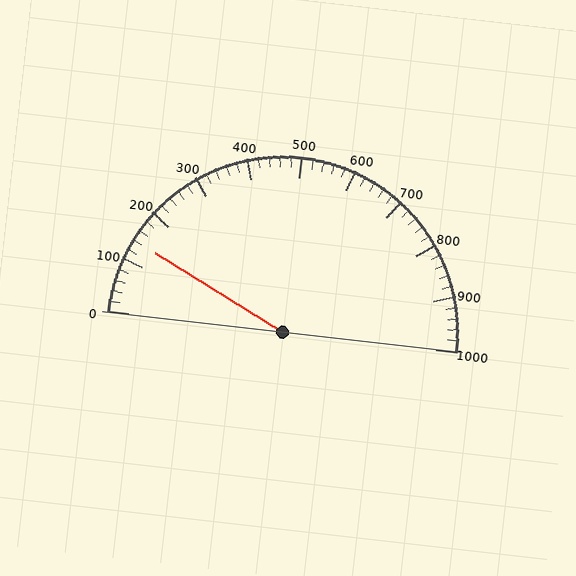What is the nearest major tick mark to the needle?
The nearest major tick mark is 100.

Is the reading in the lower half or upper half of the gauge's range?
The reading is in the lower half of the range (0 to 1000).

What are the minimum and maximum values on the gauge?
The gauge ranges from 0 to 1000.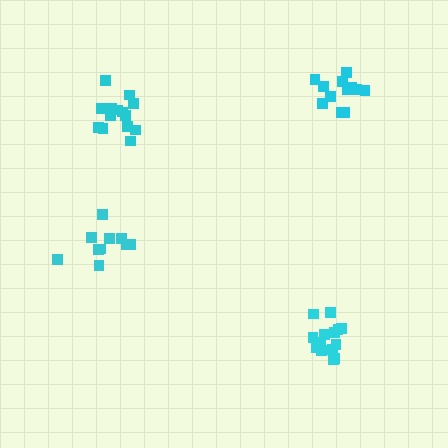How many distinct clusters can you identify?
There are 4 distinct clusters.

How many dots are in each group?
Group 1: 12 dots, Group 2: 10 dots, Group 3: 15 dots, Group 4: 14 dots (51 total).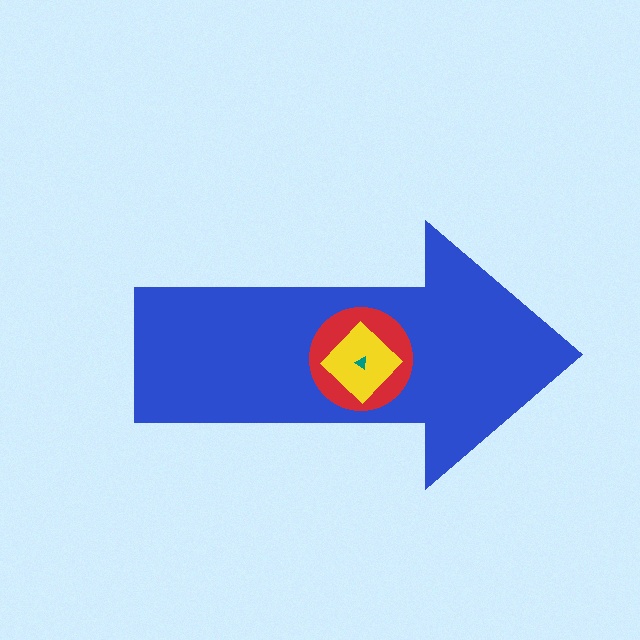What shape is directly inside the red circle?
The yellow diamond.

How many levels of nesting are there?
4.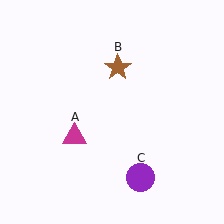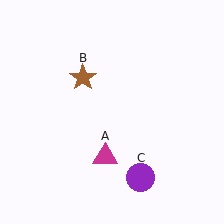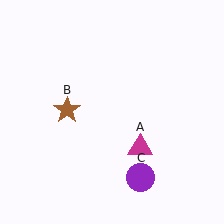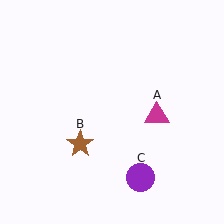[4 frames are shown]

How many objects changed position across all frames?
2 objects changed position: magenta triangle (object A), brown star (object B).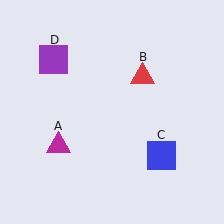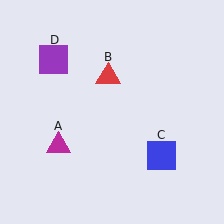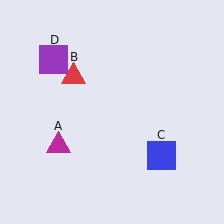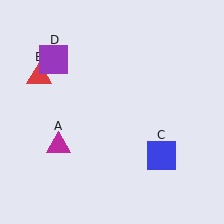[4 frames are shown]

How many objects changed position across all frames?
1 object changed position: red triangle (object B).